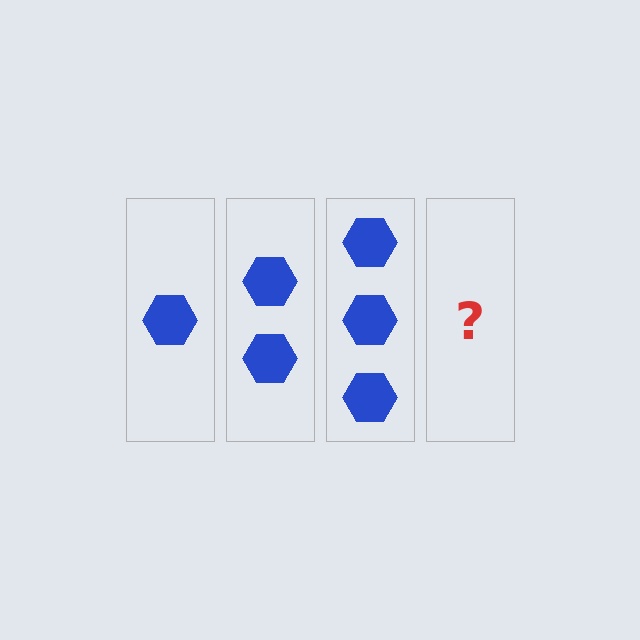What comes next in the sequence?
The next element should be 4 hexagons.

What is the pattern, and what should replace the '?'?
The pattern is that each step adds one more hexagon. The '?' should be 4 hexagons.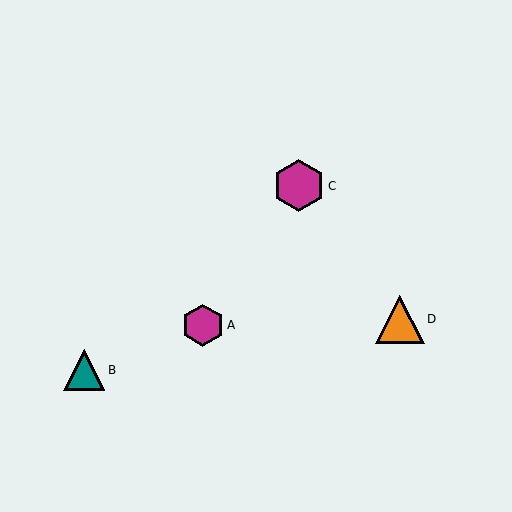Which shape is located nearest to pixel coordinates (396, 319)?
The orange triangle (labeled D) at (400, 319) is nearest to that location.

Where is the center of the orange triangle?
The center of the orange triangle is at (400, 319).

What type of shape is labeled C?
Shape C is a magenta hexagon.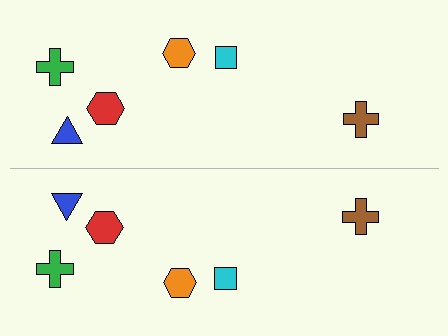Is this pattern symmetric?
Yes, this pattern has bilateral (reflection) symmetry.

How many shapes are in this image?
There are 12 shapes in this image.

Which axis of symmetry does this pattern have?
The pattern has a horizontal axis of symmetry running through the center of the image.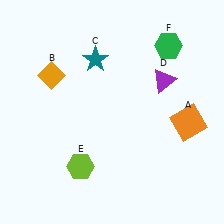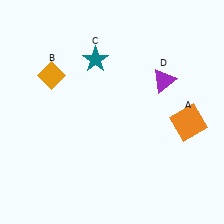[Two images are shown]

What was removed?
The green hexagon (F), the lime hexagon (E) were removed in Image 2.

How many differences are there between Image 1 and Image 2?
There are 2 differences between the two images.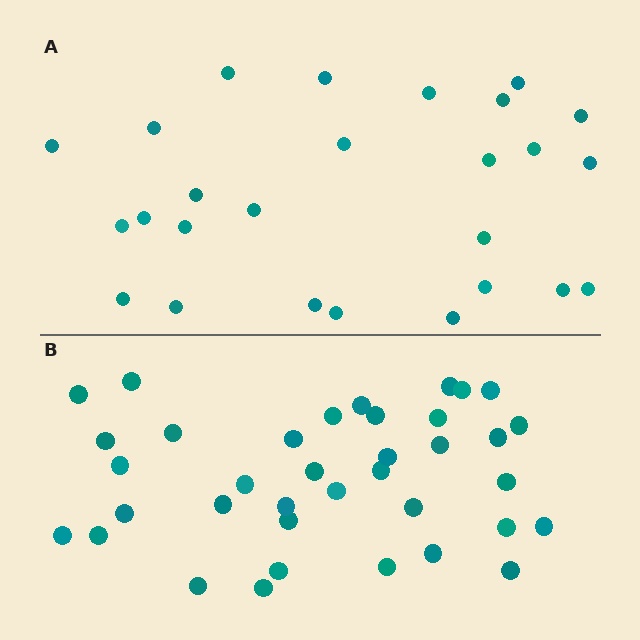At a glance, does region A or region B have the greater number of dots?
Region B (the bottom region) has more dots.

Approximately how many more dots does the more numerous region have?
Region B has roughly 12 or so more dots than region A.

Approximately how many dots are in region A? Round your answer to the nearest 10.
About 30 dots. (The exact count is 26, which rounds to 30.)